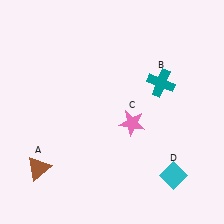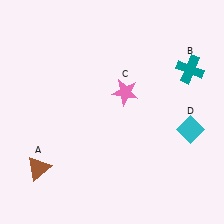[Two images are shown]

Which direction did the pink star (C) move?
The pink star (C) moved up.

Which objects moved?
The objects that moved are: the teal cross (B), the pink star (C), the cyan diamond (D).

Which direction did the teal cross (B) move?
The teal cross (B) moved right.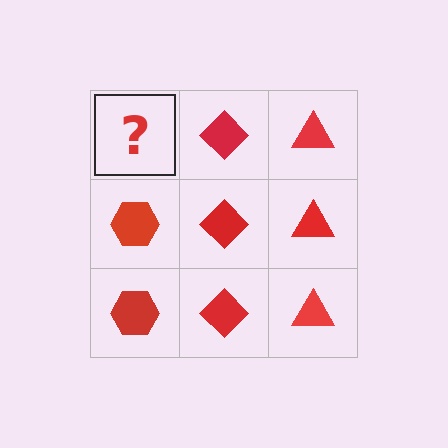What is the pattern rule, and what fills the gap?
The rule is that each column has a consistent shape. The gap should be filled with a red hexagon.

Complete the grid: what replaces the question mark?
The question mark should be replaced with a red hexagon.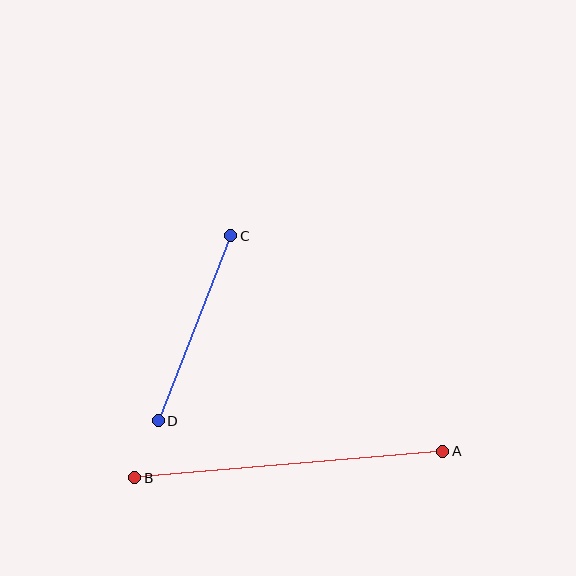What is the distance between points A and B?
The distance is approximately 309 pixels.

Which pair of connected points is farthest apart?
Points A and B are farthest apart.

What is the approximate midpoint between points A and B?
The midpoint is at approximately (289, 464) pixels.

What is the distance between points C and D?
The distance is approximately 199 pixels.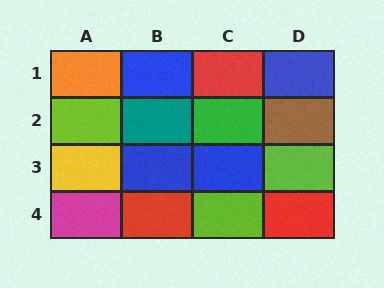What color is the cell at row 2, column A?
Lime.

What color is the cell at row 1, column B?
Blue.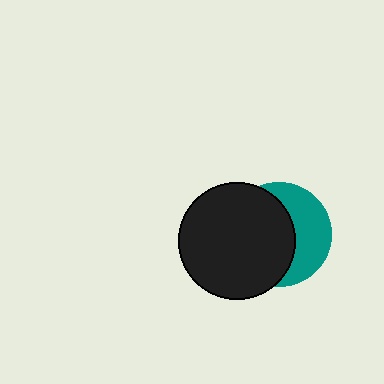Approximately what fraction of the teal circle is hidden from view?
Roughly 59% of the teal circle is hidden behind the black circle.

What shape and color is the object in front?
The object in front is a black circle.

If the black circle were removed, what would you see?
You would see the complete teal circle.